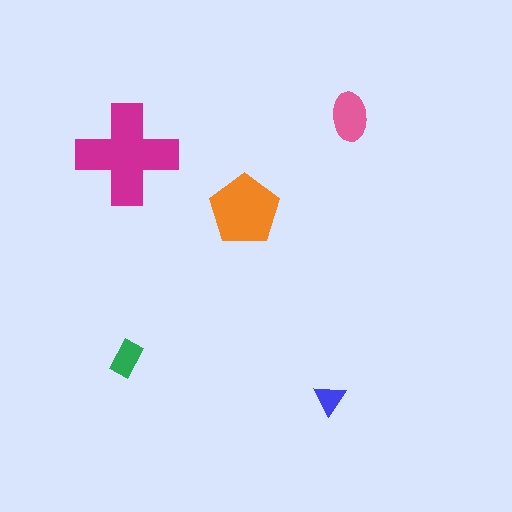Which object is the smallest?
The blue triangle.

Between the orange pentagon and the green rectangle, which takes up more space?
The orange pentagon.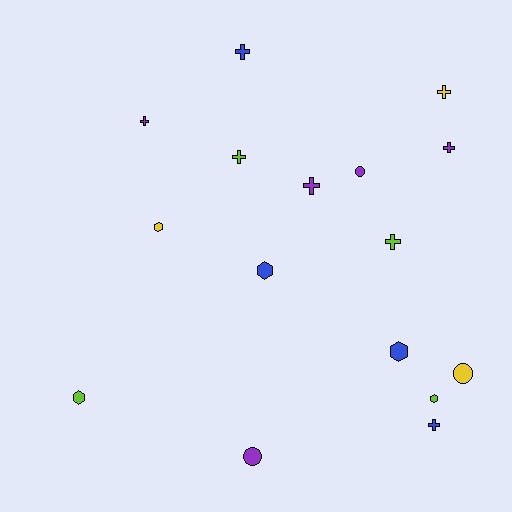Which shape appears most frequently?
Cross, with 8 objects.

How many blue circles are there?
There are no blue circles.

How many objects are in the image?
There are 16 objects.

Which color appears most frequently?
Purple, with 5 objects.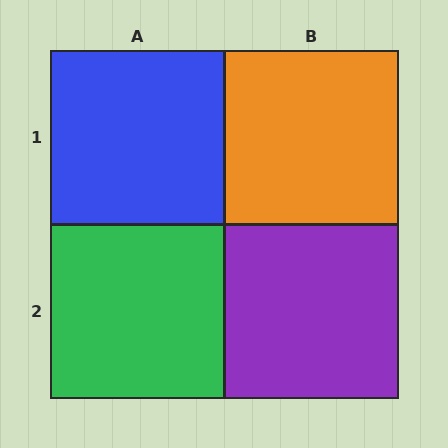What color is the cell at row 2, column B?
Purple.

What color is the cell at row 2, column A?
Green.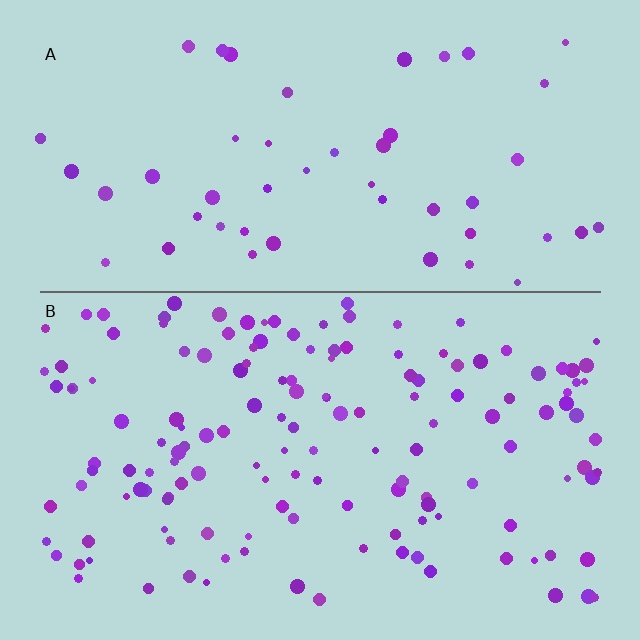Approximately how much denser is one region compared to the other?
Approximately 2.9× — region B over region A.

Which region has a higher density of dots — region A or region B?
B (the bottom).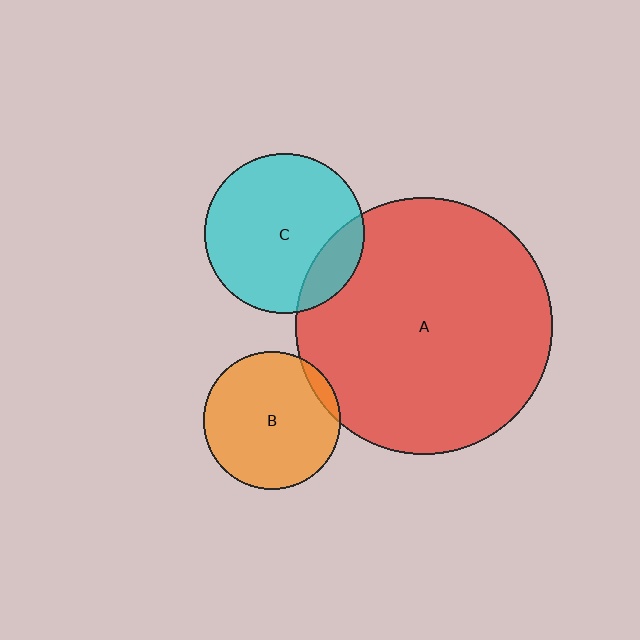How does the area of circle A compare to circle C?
Approximately 2.6 times.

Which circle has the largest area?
Circle A (red).